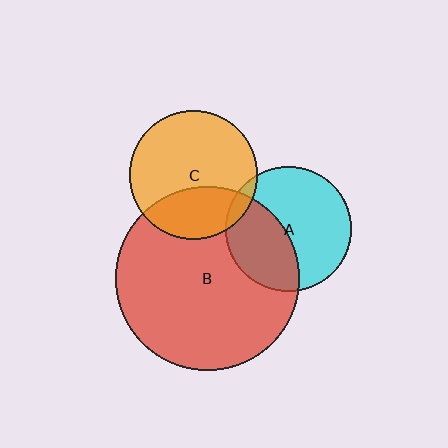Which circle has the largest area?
Circle B (red).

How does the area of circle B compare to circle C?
Approximately 2.1 times.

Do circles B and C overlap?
Yes.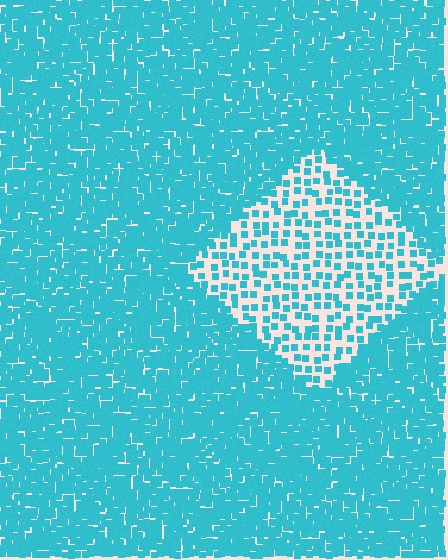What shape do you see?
I see a diamond.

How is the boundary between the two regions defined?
The boundary is defined by a change in element density (approximately 2.8x ratio). All elements are the same color, size, and shape.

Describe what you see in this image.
The image contains small cyan elements arranged at two different densities. A diamond-shaped region is visible where the elements are less densely packed than the surrounding area.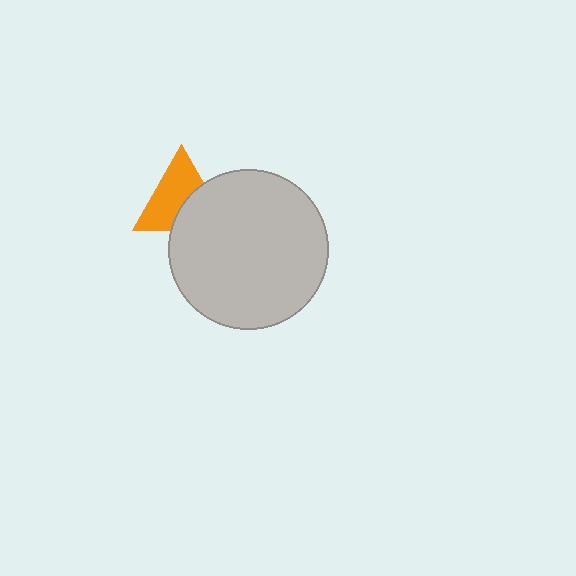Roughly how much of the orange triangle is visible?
About half of it is visible (roughly 61%).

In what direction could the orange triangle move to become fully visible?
The orange triangle could move toward the upper-left. That would shift it out from behind the light gray circle entirely.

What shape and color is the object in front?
The object in front is a light gray circle.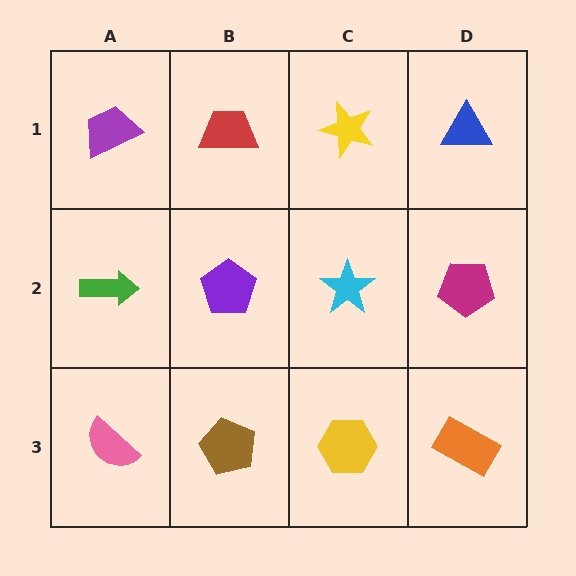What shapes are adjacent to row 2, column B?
A red trapezoid (row 1, column B), a brown pentagon (row 3, column B), a green arrow (row 2, column A), a cyan star (row 2, column C).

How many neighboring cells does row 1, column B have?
3.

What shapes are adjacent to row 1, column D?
A magenta pentagon (row 2, column D), a yellow star (row 1, column C).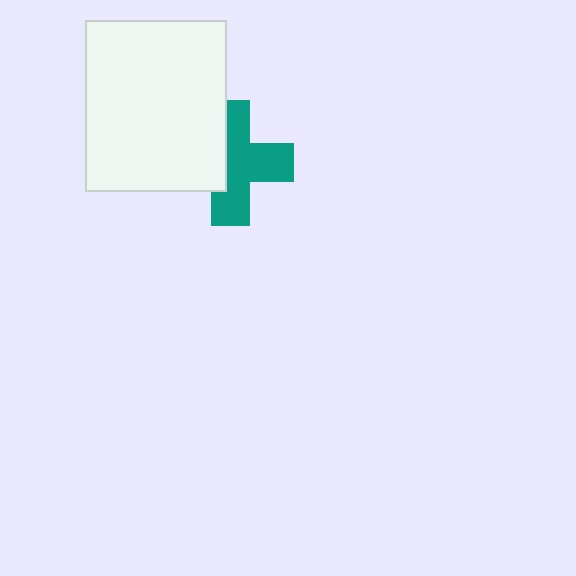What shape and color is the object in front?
The object in front is a white rectangle.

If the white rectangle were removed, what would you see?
You would see the complete teal cross.